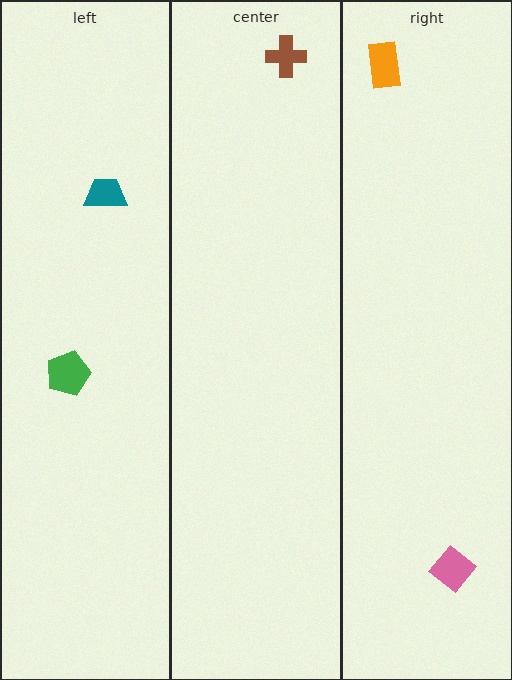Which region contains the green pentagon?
The left region.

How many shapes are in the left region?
2.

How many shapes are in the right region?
2.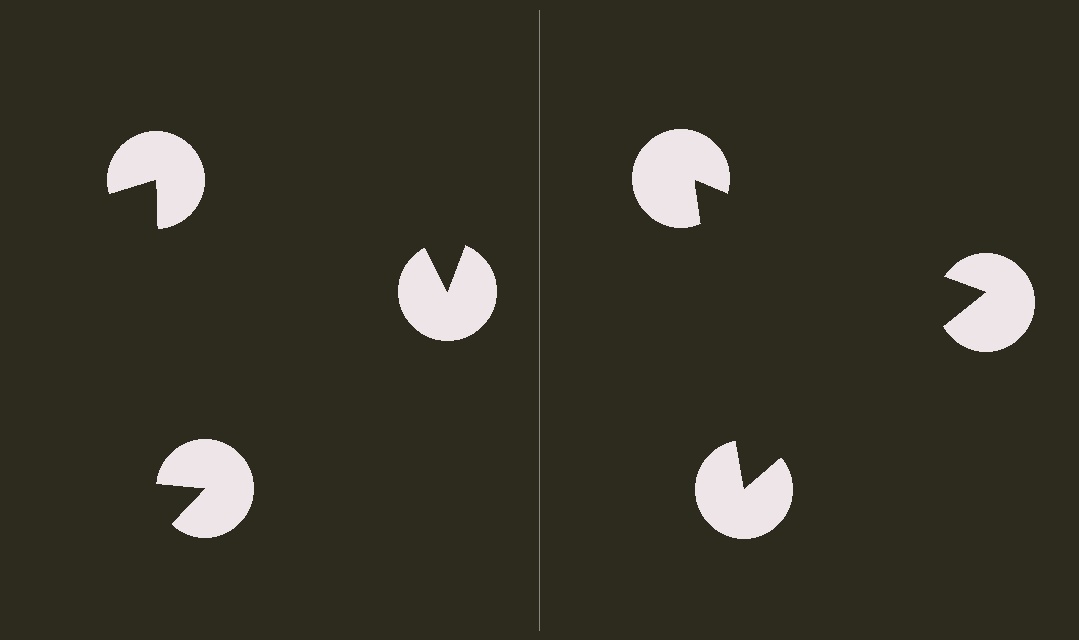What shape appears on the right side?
An illusory triangle.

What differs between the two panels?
The pac-man discs are positioned identically on both sides; only the wedge orientations differ. On the right they align to a triangle; on the left they are misaligned.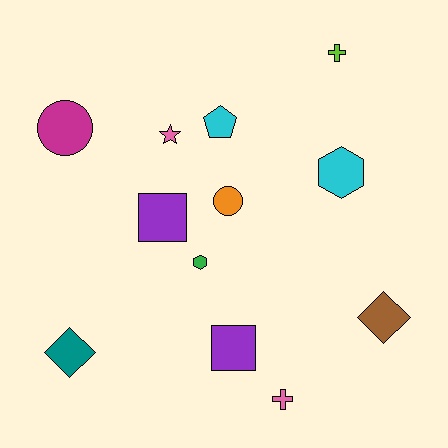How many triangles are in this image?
There are no triangles.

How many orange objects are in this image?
There is 1 orange object.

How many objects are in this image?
There are 12 objects.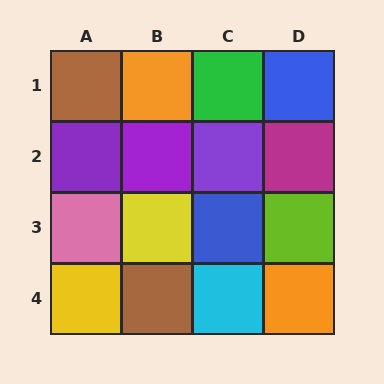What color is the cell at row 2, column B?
Purple.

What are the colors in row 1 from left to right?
Brown, orange, green, blue.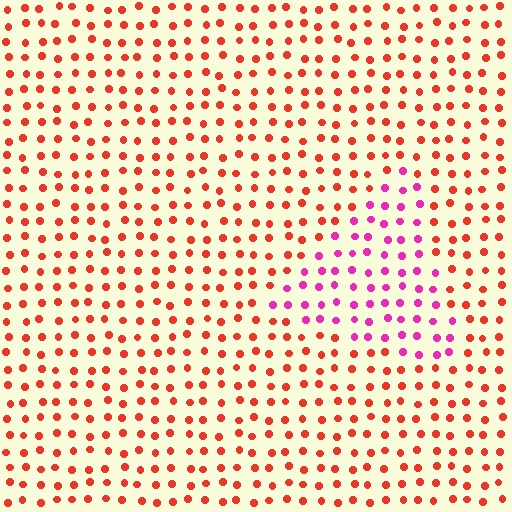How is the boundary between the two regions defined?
The boundary is defined purely by a slight shift in hue (about 48 degrees). Spacing, size, and orientation are identical on both sides.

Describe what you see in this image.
The image is filled with small red elements in a uniform arrangement. A triangle-shaped region is visible where the elements are tinted to a slightly different hue, forming a subtle color boundary.